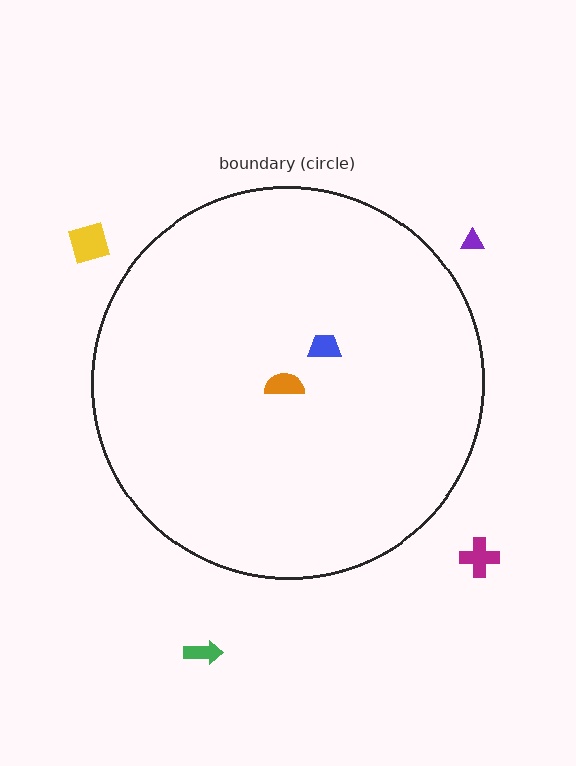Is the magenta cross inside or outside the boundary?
Outside.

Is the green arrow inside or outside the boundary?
Outside.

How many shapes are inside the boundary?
2 inside, 4 outside.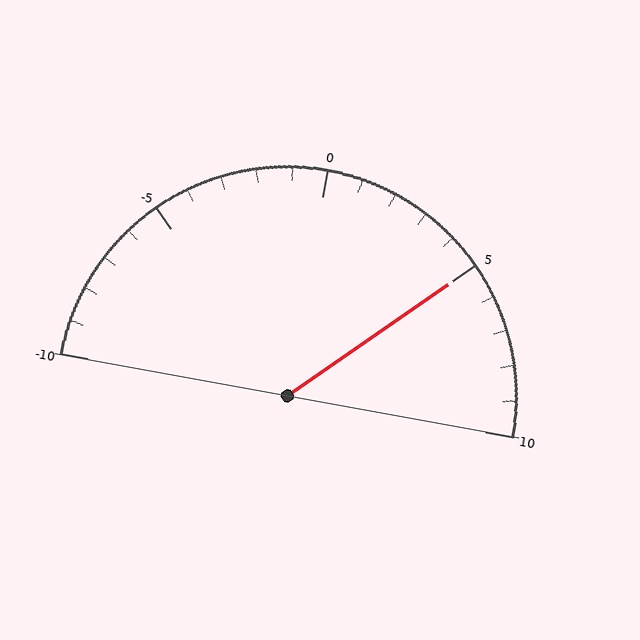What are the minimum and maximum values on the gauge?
The gauge ranges from -10 to 10.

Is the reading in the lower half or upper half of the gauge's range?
The reading is in the upper half of the range (-10 to 10).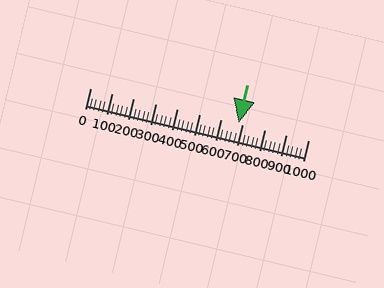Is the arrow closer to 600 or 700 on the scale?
The arrow is closer to 700.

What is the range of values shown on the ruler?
The ruler shows values from 0 to 1000.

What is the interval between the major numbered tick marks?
The major tick marks are spaced 100 units apart.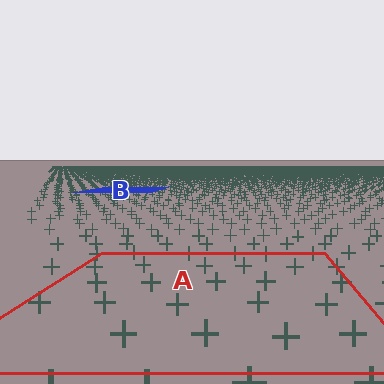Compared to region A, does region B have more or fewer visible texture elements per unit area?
Region B has more texture elements per unit area — they are packed more densely because it is farther away.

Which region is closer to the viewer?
Region A is closer. The texture elements there are larger and more spread out.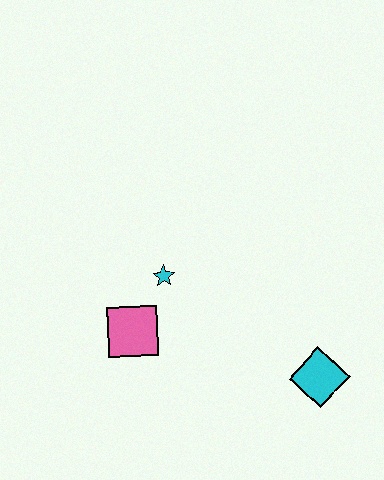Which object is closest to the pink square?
The cyan star is closest to the pink square.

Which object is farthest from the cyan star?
The cyan diamond is farthest from the cyan star.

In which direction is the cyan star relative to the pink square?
The cyan star is above the pink square.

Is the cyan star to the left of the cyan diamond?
Yes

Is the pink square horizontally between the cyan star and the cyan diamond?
No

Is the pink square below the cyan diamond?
No